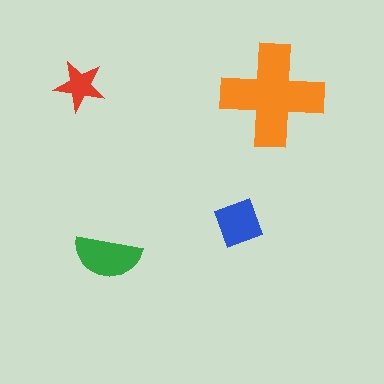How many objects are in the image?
There are 4 objects in the image.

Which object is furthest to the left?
The red star is leftmost.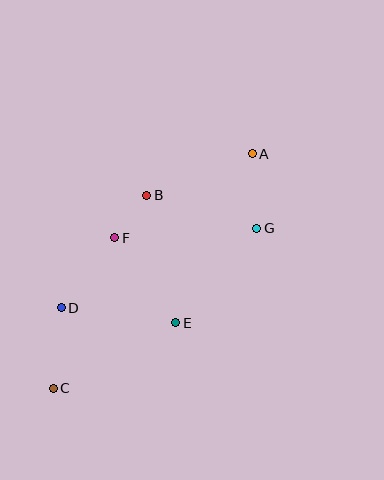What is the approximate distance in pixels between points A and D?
The distance between A and D is approximately 245 pixels.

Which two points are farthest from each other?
Points A and C are farthest from each other.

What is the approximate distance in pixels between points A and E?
The distance between A and E is approximately 186 pixels.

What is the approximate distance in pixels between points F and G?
The distance between F and G is approximately 142 pixels.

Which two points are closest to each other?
Points B and F are closest to each other.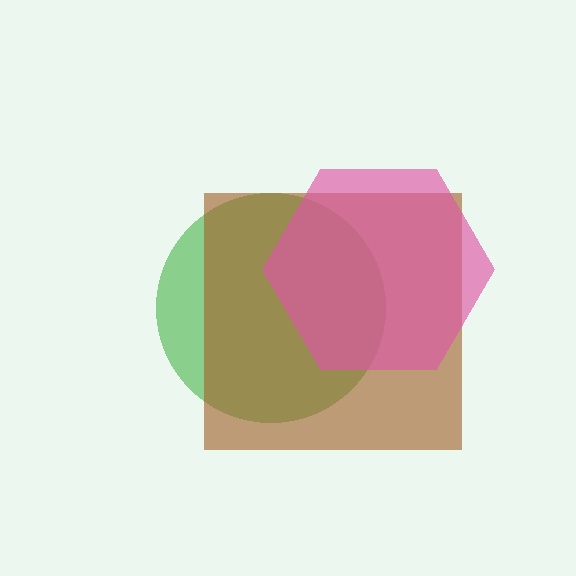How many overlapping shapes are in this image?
There are 3 overlapping shapes in the image.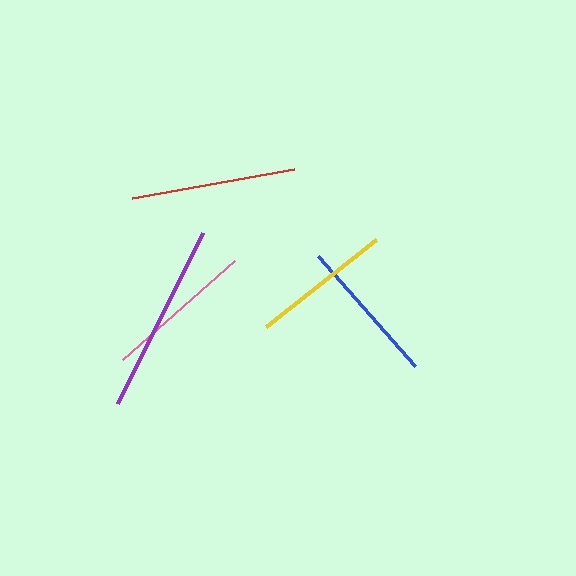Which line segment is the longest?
The purple line is the longest at approximately 191 pixels.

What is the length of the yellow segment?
The yellow segment is approximately 140 pixels long.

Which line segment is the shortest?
The yellow line is the shortest at approximately 140 pixels.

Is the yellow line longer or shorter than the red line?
The red line is longer than the yellow line.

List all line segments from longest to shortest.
From longest to shortest: purple, red, pink, blue, yellow.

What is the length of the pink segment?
The pink segment is approximately 149 pixels long.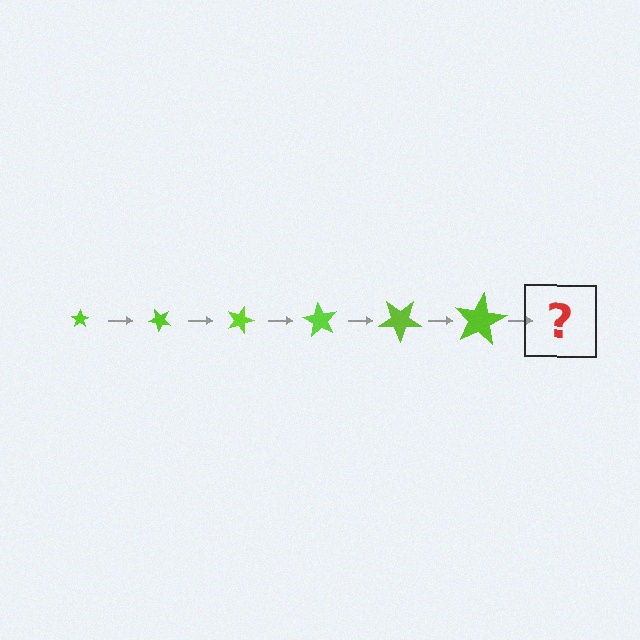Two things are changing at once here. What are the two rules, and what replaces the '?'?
The two rules are that the star grows larger each step and it rotates 45 degrees each step. The '?' should be a star, larger than the previous one and rotated 270 degrees from the start.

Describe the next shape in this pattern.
It should be a star, larger than the previous one and rotated 270 degrees from the start.